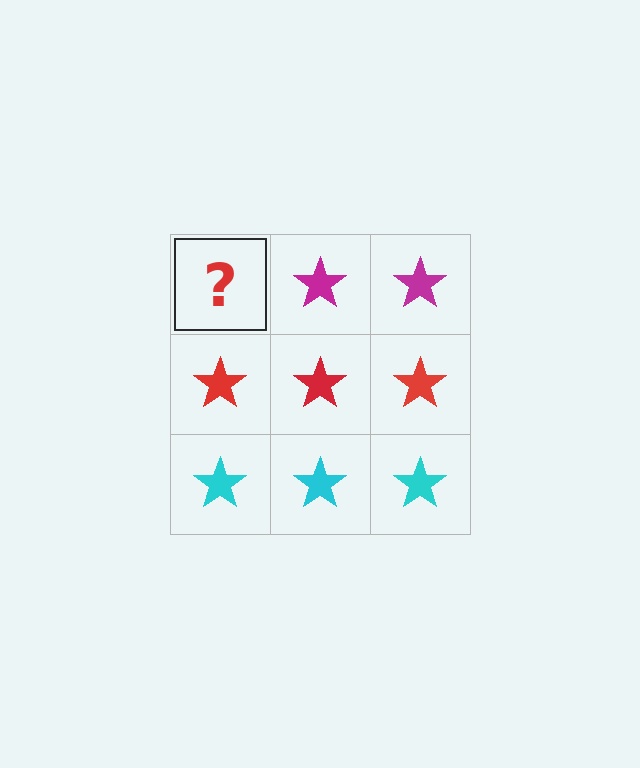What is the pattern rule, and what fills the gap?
The rule is that each row has a consistent color. The gap should be filled with a magenta star.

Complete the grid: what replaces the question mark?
The question mark should be replaced with a magenta star.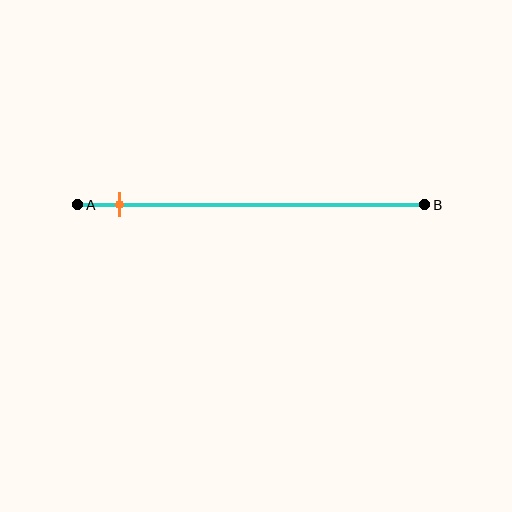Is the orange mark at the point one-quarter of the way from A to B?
No, the mark is at about 10% from A, not at the 25% one-quarter point.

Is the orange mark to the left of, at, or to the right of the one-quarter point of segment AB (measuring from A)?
The orange mark is to the left of the one-quarter point of segment AB.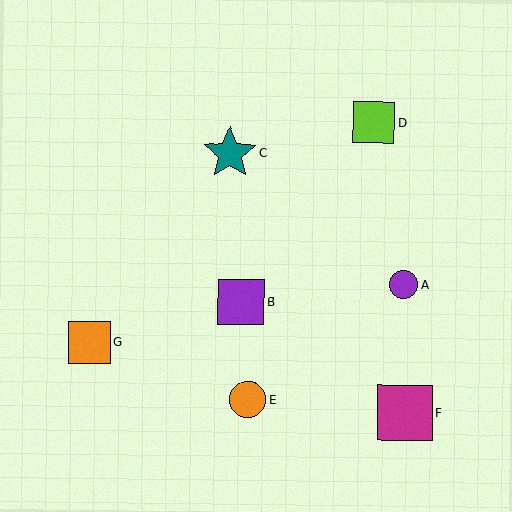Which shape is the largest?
The magenta square (labeled F) is the largest.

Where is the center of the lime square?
The center of the lime square is at (374, 122).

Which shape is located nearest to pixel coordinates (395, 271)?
The purple circle (labeled A) at (403, 284) is nearest to that location.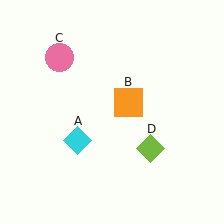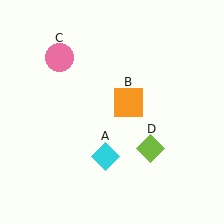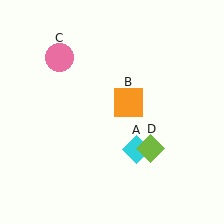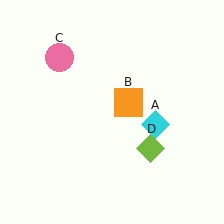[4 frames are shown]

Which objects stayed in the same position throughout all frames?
Orange square (object B) and pink circle (object C) and lime diamond (object D) remained stationary.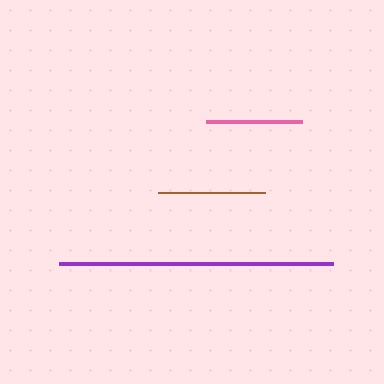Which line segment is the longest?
The purple line is the longest at approximately 274 pixels.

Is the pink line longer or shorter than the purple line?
The purple line is longer than the pink line.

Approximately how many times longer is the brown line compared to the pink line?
The brown line is approximately 1.1 times the length of the pink line.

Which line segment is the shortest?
The pink line is the shortest at approximately 96 pixels.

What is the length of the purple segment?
The purple segment is approximately 274 pixels long.